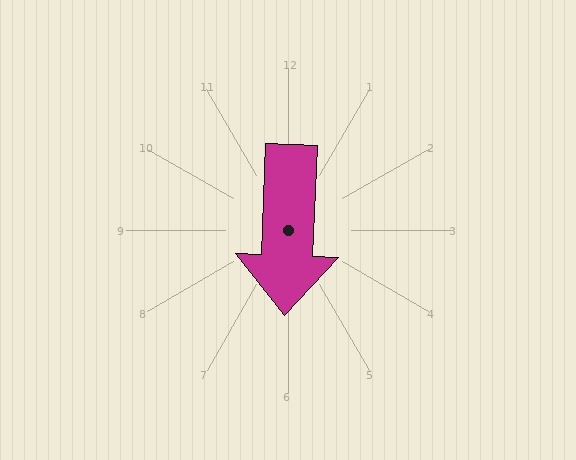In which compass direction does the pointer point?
South.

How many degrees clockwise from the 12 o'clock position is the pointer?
Approximately 182 degrees.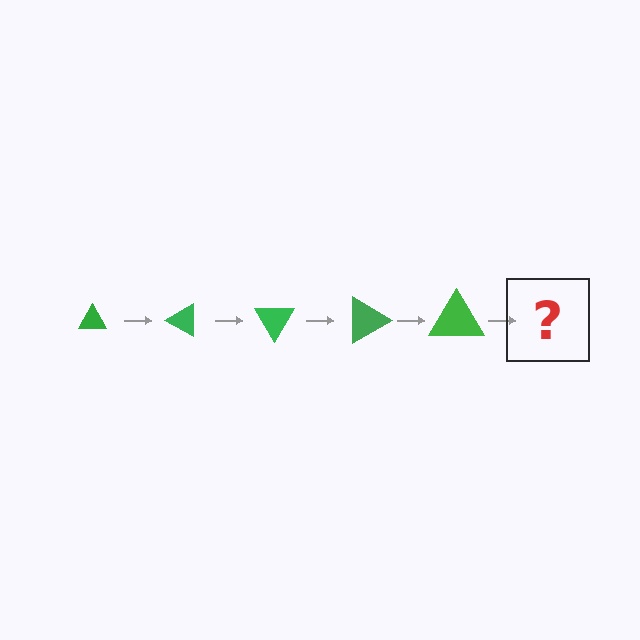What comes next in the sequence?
The next element should be a triangle, larger than the previous one and rotated 150 degrees from the start.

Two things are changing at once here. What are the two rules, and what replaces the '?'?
The two rules are that the triangle grows larger each step and it rotates 30 degrees each step. The '?' should be a triangle, larger than the previous one and rotated 150 degrees from the start.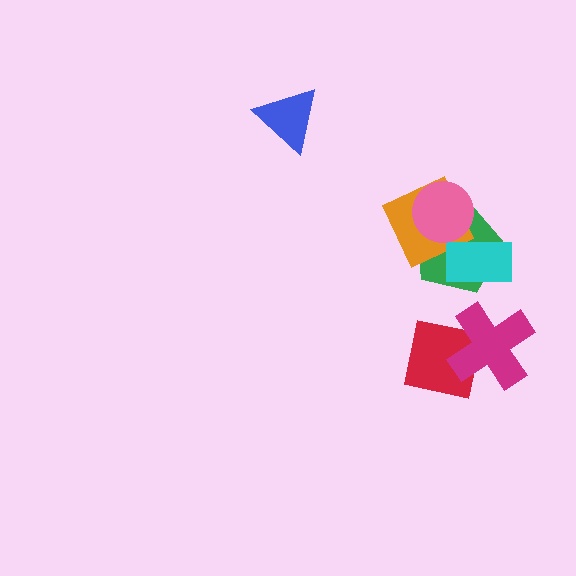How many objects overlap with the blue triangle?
0 objects overlap with the blue triangle.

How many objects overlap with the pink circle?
2 objects overlap with the pink circle.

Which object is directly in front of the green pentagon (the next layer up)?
The orange diamond is directly in front of the green pentagon.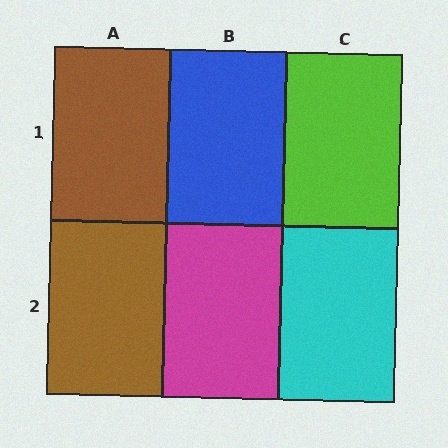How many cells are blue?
1 cell is blue.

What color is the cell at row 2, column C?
Cyan.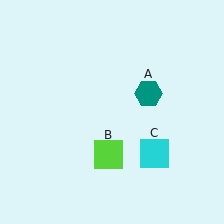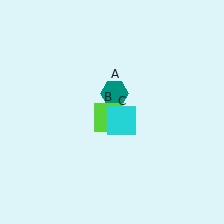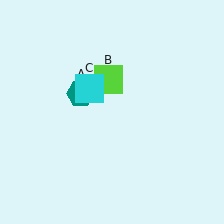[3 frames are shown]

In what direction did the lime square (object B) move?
The lime square (object B) moved up.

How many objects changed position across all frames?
3 objects changed position: teal hexagon (object A), lime square (object B), cyan square (object C).